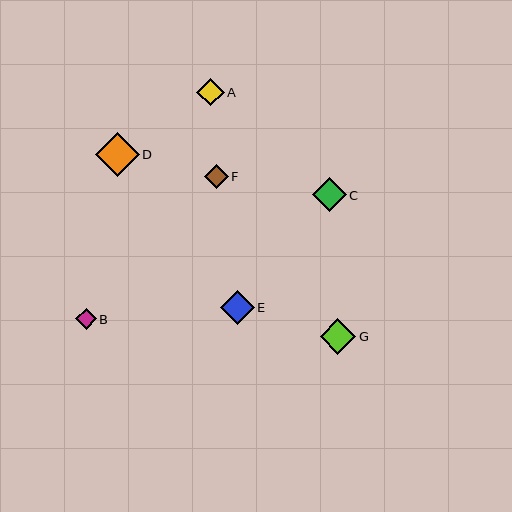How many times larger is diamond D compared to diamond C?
Diamond D is approximately 1.3 times the size of diamond C.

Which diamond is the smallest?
Diamond B is the smallest with a size of approximately 20 pixels.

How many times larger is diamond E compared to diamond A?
Diamond E is approximately 1.2 times the size of diamond A.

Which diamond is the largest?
Diamond D is the largest with a size of approximately 44 pixels.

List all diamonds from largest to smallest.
From largest to smallest: D, G, E, C, A, F, B.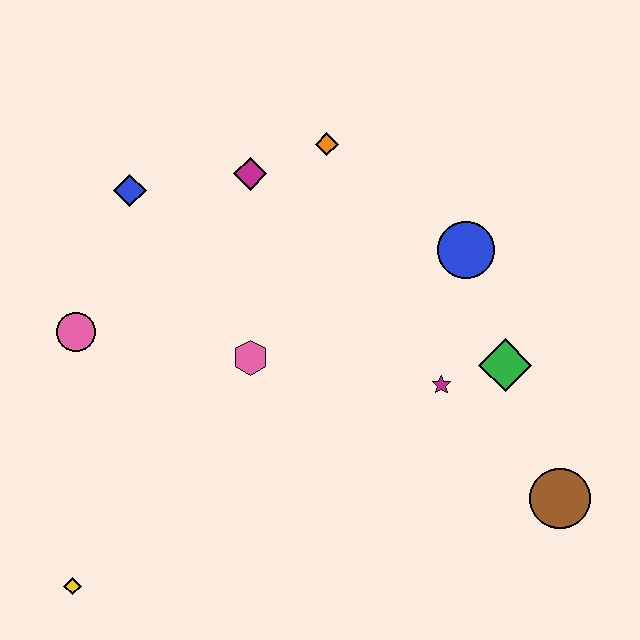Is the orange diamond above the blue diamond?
Yes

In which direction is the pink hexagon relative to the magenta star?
The pink hexagon is to the left of the magenta star.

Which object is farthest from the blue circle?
The yellow diamond is farthest from the blue circle.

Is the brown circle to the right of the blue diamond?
Yes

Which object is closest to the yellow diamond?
The pink circle is closest to the yellow diamond.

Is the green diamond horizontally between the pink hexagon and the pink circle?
No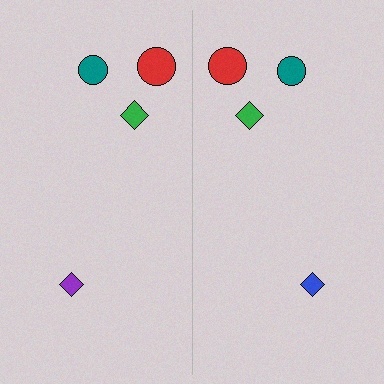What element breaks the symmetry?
The blue diamond on the right side breaks the symmetry — its mirror counterpart is purple.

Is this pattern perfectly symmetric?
No, the pattern is not perfectly symmetric. The blue diamond on the right side breaks the symmetry — its mirror counterpart is purple.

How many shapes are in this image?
There are 8 shapes in this image.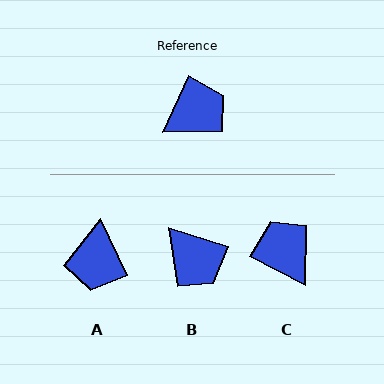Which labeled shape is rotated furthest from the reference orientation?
A, about 130 degrees away.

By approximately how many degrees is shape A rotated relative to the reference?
Approximately 130 degrees clockwise.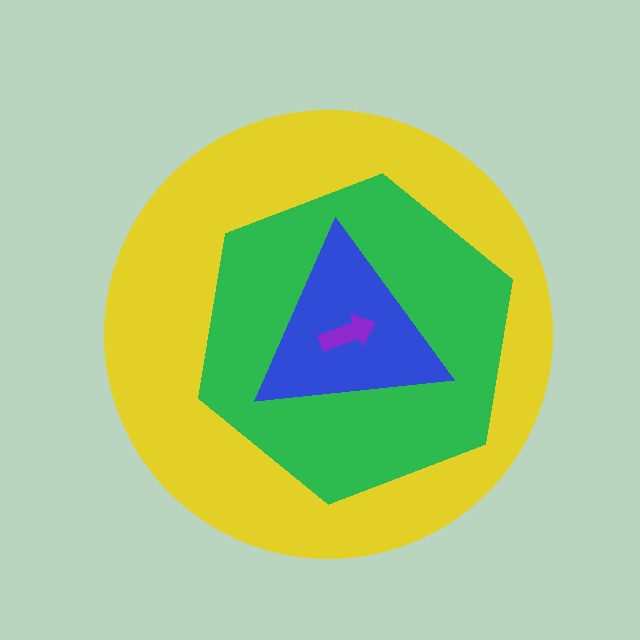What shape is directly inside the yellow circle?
The green hexagon.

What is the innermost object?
The purple arrow.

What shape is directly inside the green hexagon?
The blue triangle.